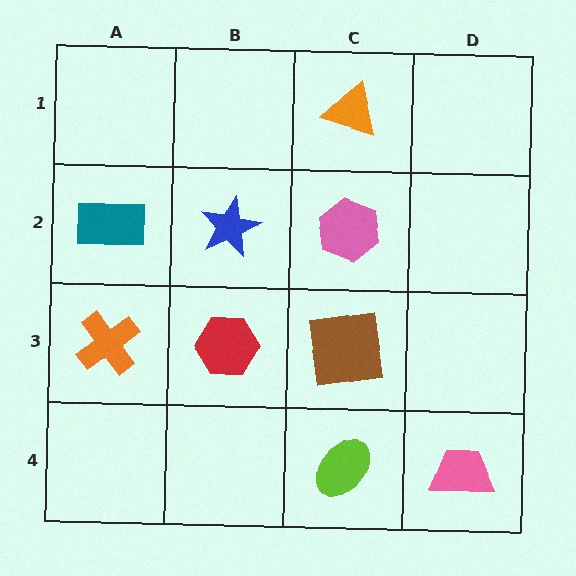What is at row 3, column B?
A red hexagon.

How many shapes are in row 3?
3 shapes.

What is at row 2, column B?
A blue star.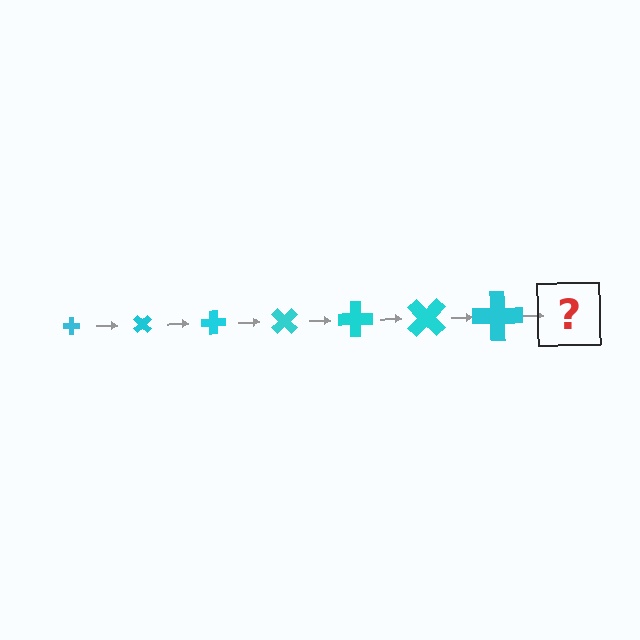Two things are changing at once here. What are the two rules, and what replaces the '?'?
The two rules are that the cross grows larger each step and it rotates 45 degrees each step. The '?' should be a cross, larger than the previous one and rotated 315 degrees from the start.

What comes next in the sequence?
The next element should be a cross, larger than the previous one and rotated 315 degrees from the start.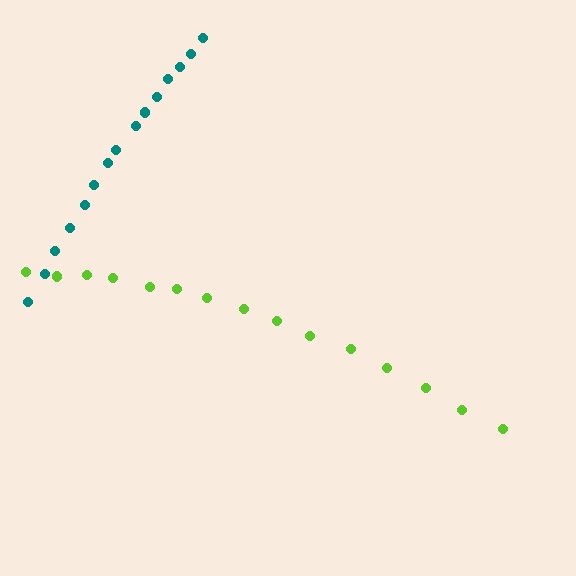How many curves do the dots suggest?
There are 2 distinct paths.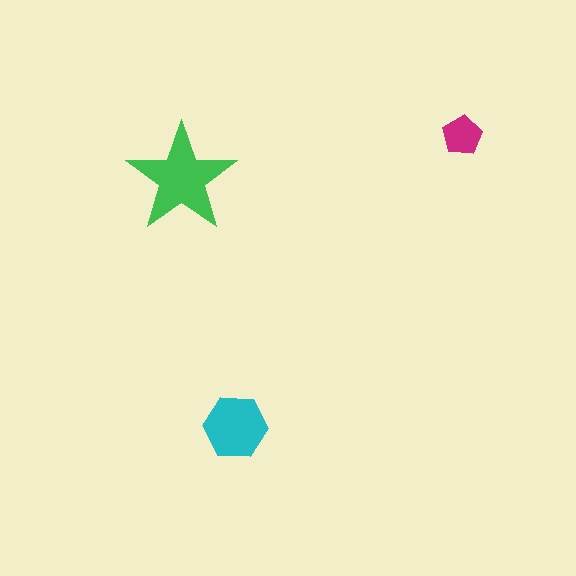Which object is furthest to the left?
The green star is leftmost.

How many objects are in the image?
There are 3 objects in the image.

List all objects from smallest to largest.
The magenta pentagon, the cyan hexagon, the green star.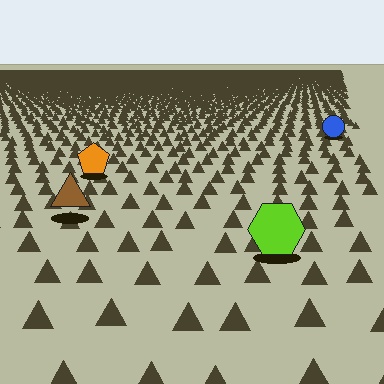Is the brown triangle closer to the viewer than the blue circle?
Yes. The brown triangle is closer — you can tell from the texture gradient: the ground texture is coarser near it.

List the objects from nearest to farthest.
From nearest to farthest: the lime hexagon, the brown triangle, the orange pentagon, the blue circle.